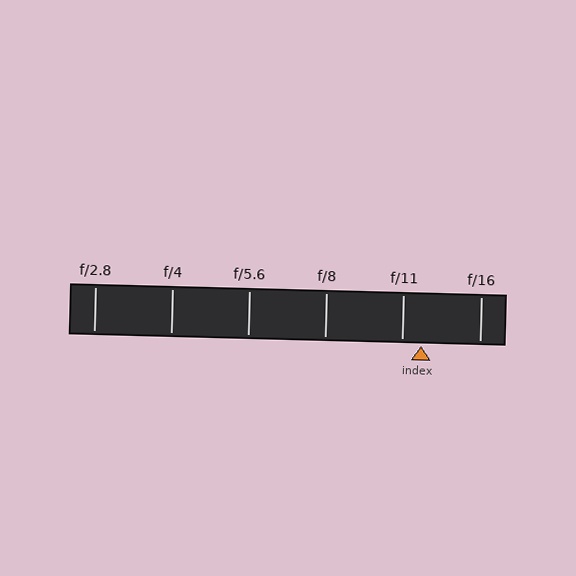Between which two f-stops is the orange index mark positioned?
The index mark is between f/11 and f/16.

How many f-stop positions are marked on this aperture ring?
There are 6 f-stop positions marked.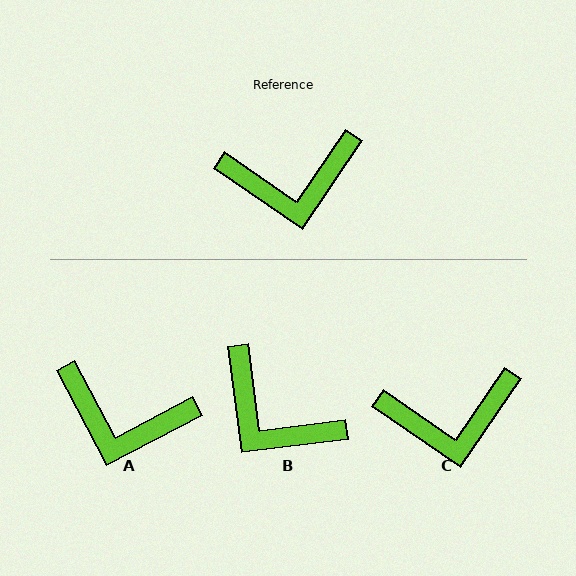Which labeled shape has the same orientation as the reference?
C.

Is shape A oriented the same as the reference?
No, it is off by about 28 degrees.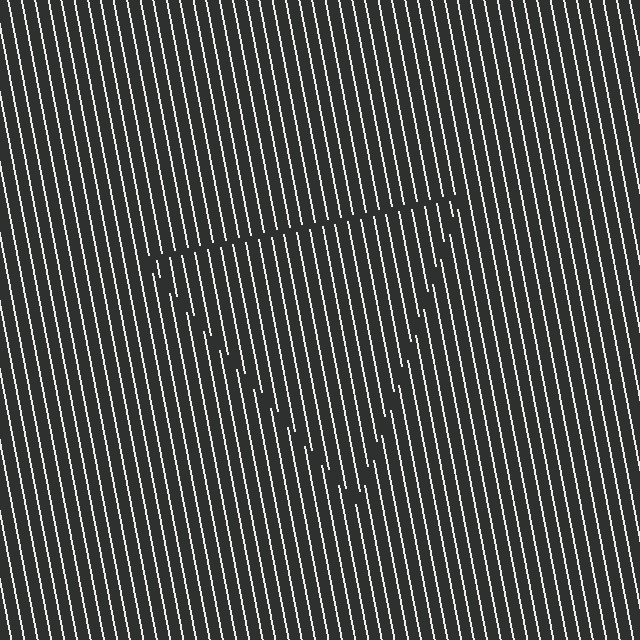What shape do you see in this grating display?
An illusory triangle. The interior of the shape contains the same grating, shifted by half a period — the contour is defined by the phase discontinuity where line-ends from the inner and outer gratings abut.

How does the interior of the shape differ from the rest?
The interior of the shape contains the same grating, shifted by half a period — the contour is defined by the phase discontinuity where line-ends from the inner and outer gratings abut.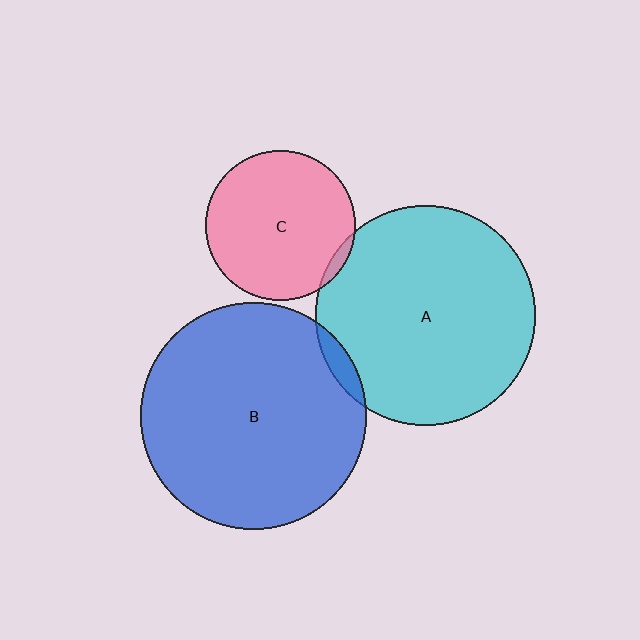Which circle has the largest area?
Circle B (blue).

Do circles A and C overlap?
Yes.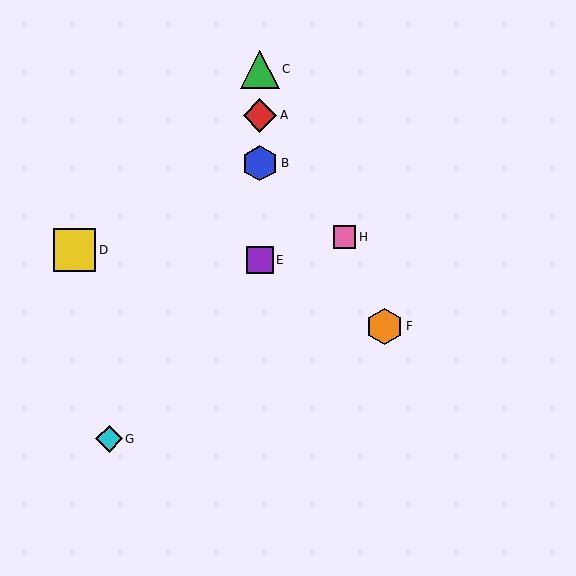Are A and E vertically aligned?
Yes, both are at x≈260.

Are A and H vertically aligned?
No, A is at x≈260 and H is at x≈344.